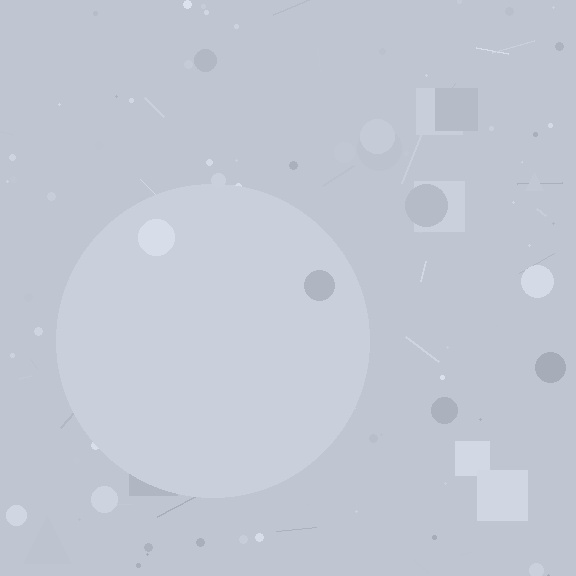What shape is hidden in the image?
A circle is hidden in the image.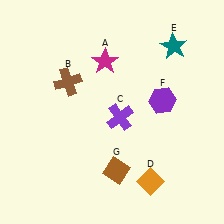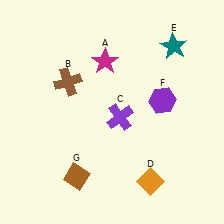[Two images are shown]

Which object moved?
The brown diamond (G) moved left.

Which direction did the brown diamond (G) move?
The brown diamond (G) moved left.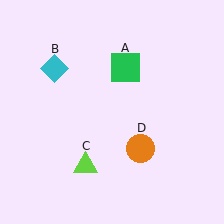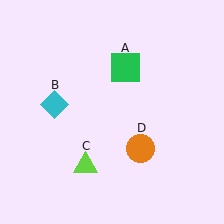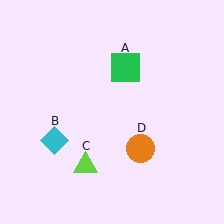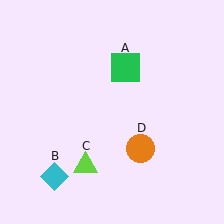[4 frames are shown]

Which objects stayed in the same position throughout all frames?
Green square (object A) and lime triangle (object C) and orange circle (object D) remained stationary.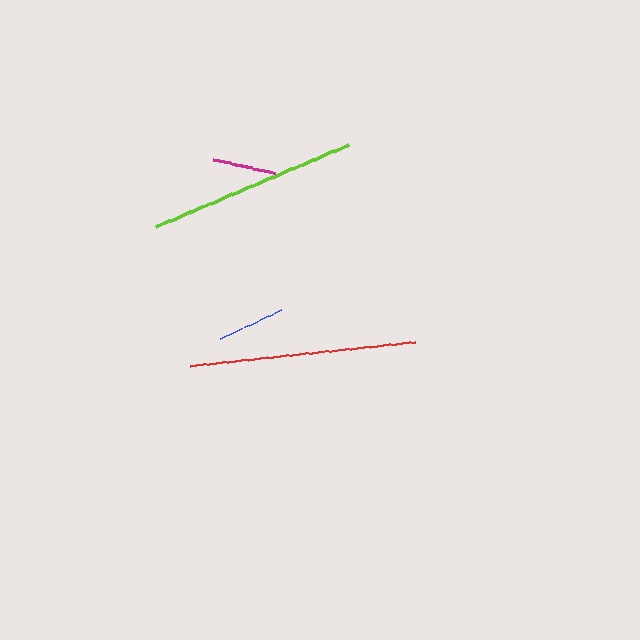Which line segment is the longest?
The red line is the longest at approximately 227 pixels.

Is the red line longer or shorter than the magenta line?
The red line is longer than the magenta line.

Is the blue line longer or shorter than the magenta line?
The blue line is longer than the magenta line.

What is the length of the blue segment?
The blue segment is approximately 69 pixels long.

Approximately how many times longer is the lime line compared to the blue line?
The lime line is approximately 3.1 times the length of the blue line.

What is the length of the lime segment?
The lime segment is approximately 210 pixels long.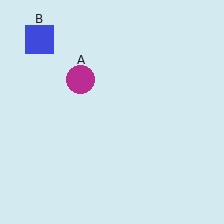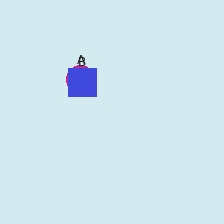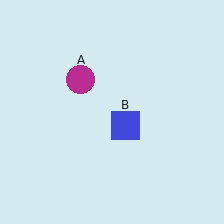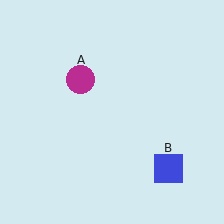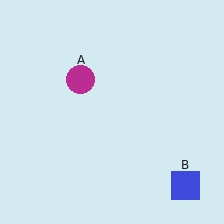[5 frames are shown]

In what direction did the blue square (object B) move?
The blue square (object B) moved down and to the right.